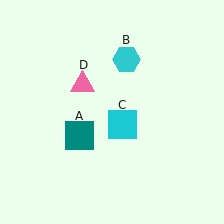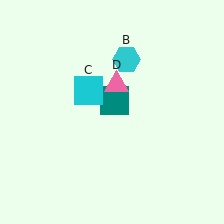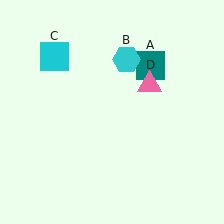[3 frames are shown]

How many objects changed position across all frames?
3 objects changed position: teal square (object A), cyan square (object C), pink triangle (object D).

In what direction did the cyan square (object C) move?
The cyan square (object C) moved up and to the left.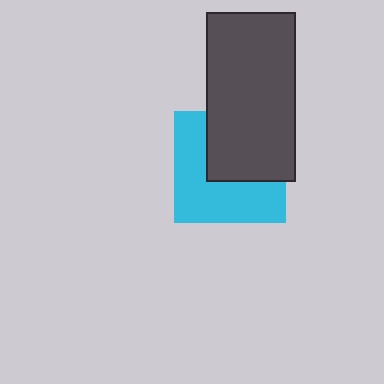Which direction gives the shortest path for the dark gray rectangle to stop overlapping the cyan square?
Moving toward the upper-right gives the shortest separation.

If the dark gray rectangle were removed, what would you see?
You would see the complete cyan square.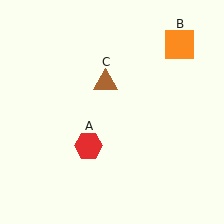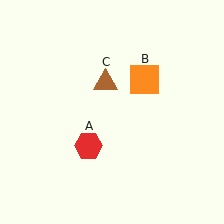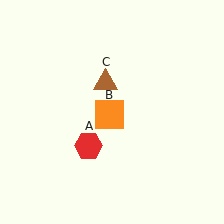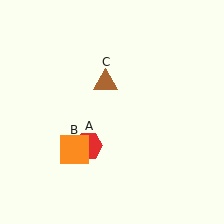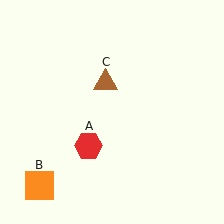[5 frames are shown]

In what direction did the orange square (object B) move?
The orange square (object B) moved down and to the left.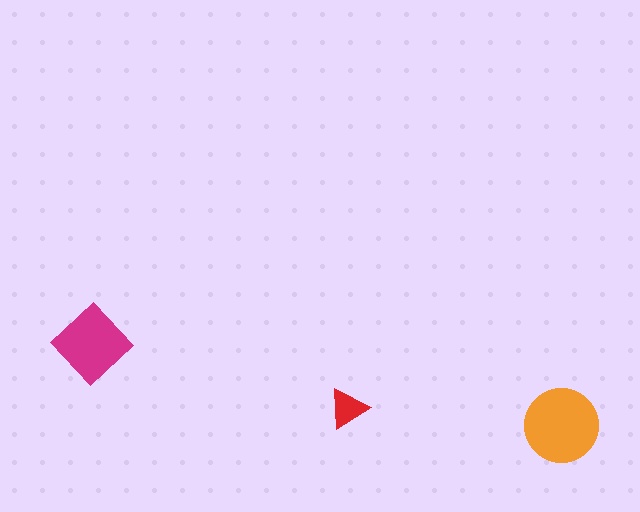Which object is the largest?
The orange circle.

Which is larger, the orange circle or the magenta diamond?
The orange circle.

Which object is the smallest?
The red triangle.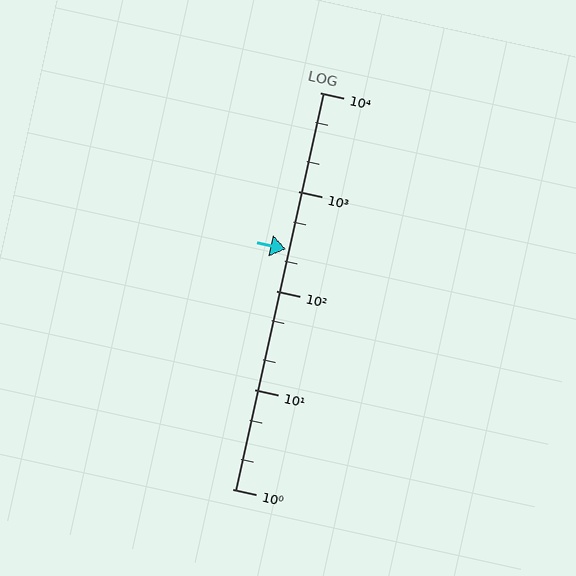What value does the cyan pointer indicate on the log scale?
The pointer indicates approximately 260.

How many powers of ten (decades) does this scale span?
The scale spans 4 decades, from 1 to 10000.